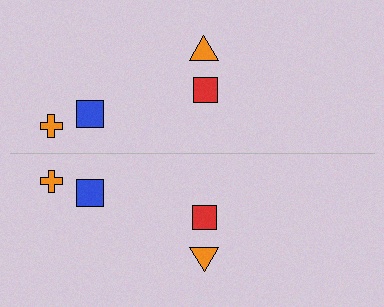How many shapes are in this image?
There are 8 shapes in this image.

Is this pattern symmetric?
Yes, this pattern has bilateral (reflection) symmetry.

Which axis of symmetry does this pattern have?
The pattern has a horizontal axis of symmetry running through the center of the image.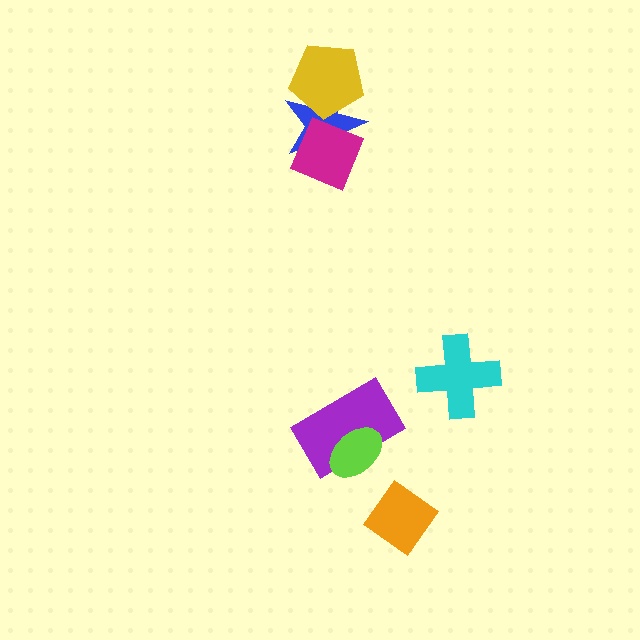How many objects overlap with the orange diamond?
0 objects overlap with the orange diamond.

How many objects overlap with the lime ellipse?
1 object overlaps with the lime ellipse.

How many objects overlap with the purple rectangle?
1 object overlaps with the purple rectangle.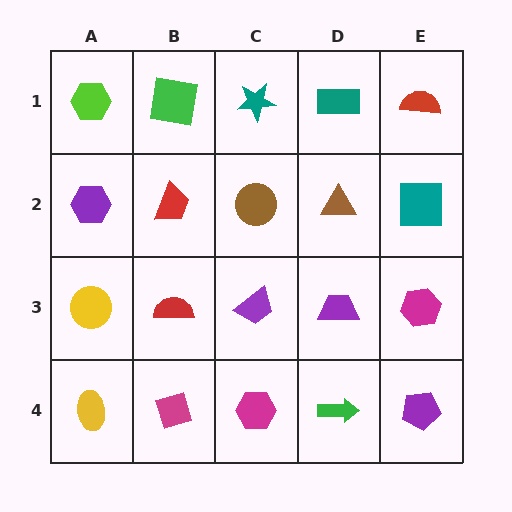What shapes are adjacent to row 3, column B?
A red trapezoid (row 2, column B), a magenta diamond (row 4, column B), a yellow circle (row 3, column A), a purple trapezoid (row 3, column C).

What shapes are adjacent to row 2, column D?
A teal rectangle (row 1, column D), a purple trapezoid (row 3, column D), a brown circle (row 2, column C), a teal square (row 2, column E).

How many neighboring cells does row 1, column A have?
2.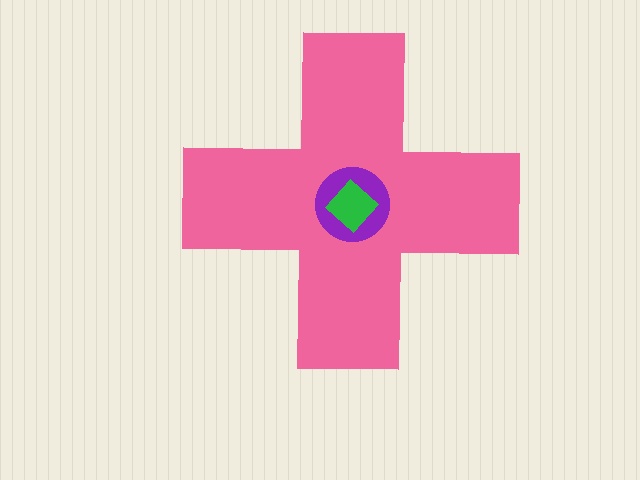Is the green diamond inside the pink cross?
Yes.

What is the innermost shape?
The green diamond.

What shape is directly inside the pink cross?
The purple circle.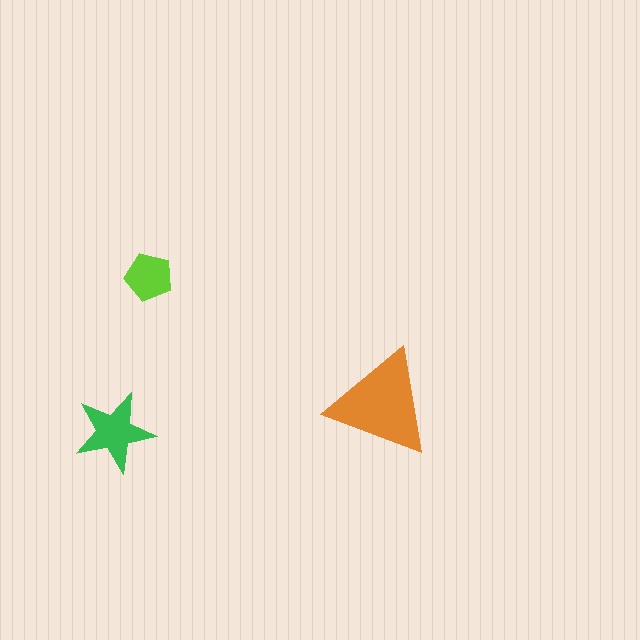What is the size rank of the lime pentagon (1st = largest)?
3rd.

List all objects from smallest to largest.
The lime pentagon, the green star, the orange triangle.